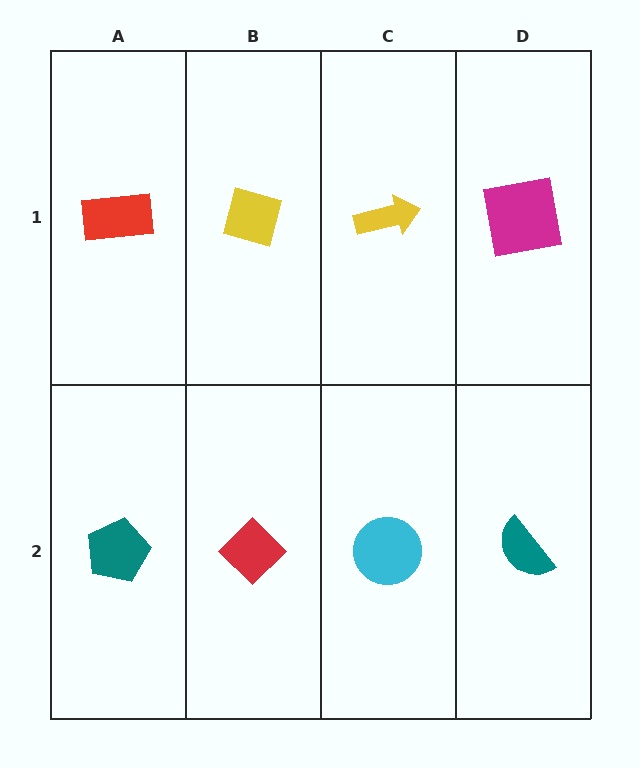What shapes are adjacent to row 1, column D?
A teal semicircle (row 2, column D), a yellow arrow (row 1, column C).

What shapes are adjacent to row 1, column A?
A teal pentagon (row 2, column A), a yellow square (row 1, column B).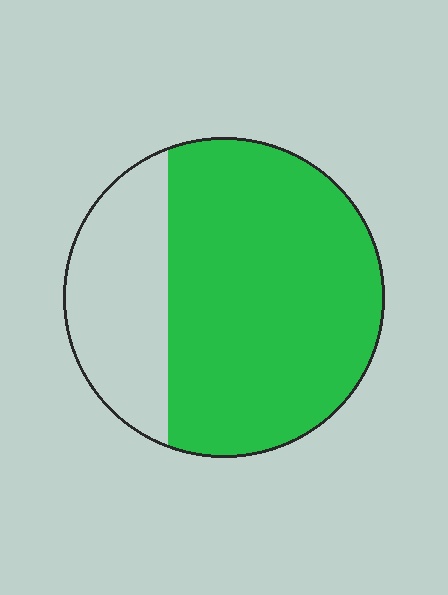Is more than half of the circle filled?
Yes.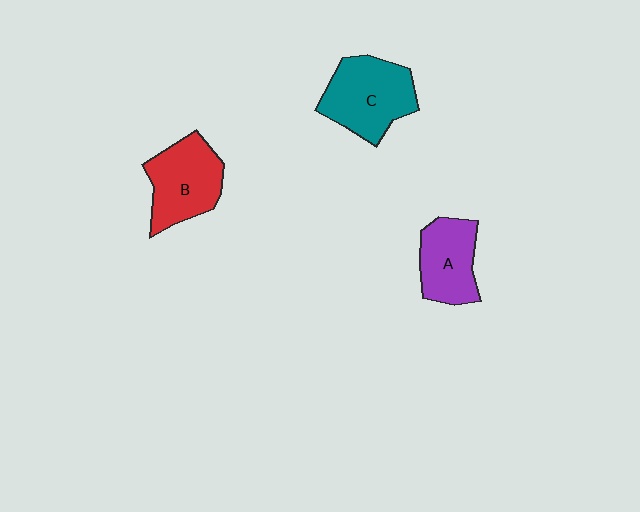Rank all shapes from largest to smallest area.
From largest to smallest: C (teal), B (red), A (purple).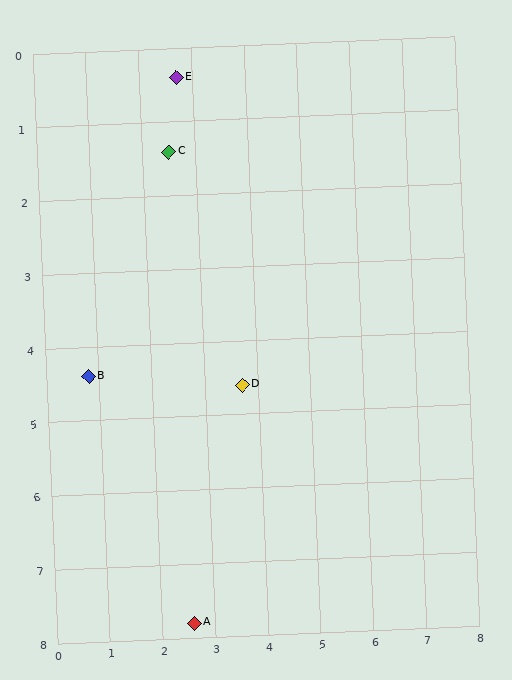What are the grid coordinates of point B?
Point B is at approximately (0.8, 4.4).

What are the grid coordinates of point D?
Point D is at approximately (3.7, 4.6).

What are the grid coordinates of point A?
Point A is at approximately (2.6, 7.8).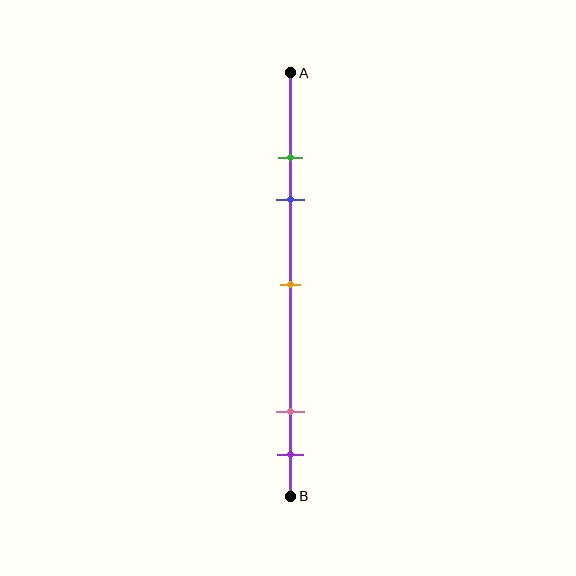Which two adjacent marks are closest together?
The green and blue marks are the closest adjacent pair.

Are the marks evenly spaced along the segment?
No, the marks are not evenly spaced.